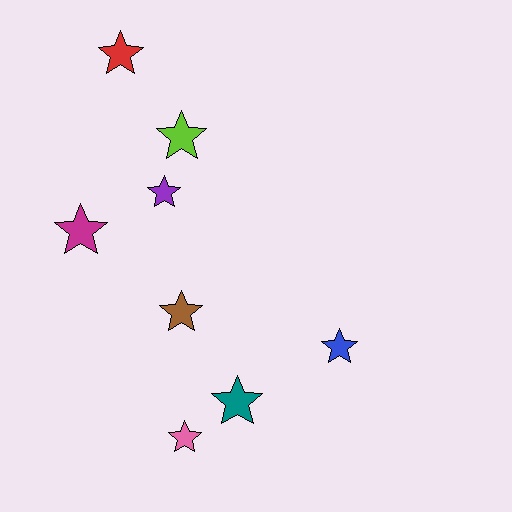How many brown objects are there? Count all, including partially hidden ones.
There is 1 brown object.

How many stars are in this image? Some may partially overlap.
There are 8 stars.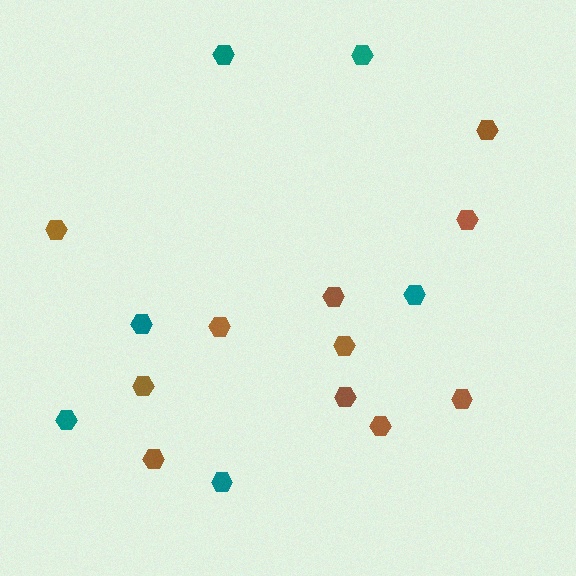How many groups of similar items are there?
There are 2 groups: one group of teal hexagons (6) and one group of brown hexagons (11).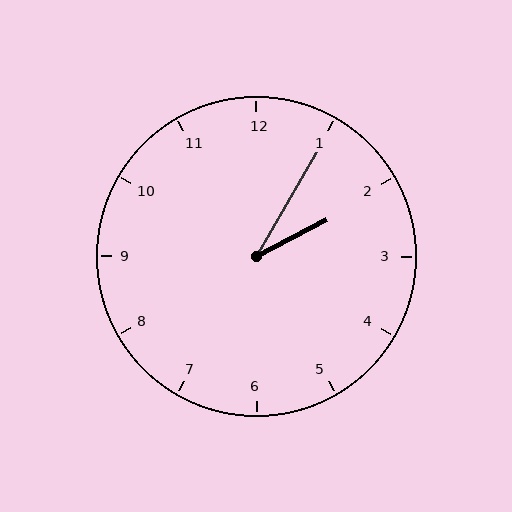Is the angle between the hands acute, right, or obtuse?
It is acute.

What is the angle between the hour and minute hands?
Approximately 32 degrees.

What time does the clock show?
2:05.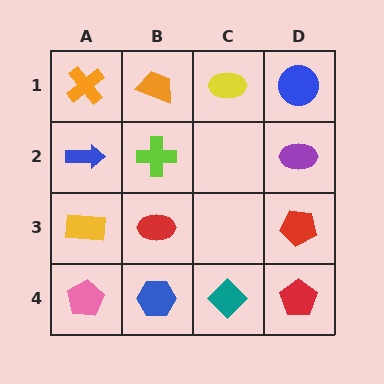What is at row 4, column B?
A blue hexagon.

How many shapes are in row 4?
4 shapes.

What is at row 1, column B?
An orange trapezoid.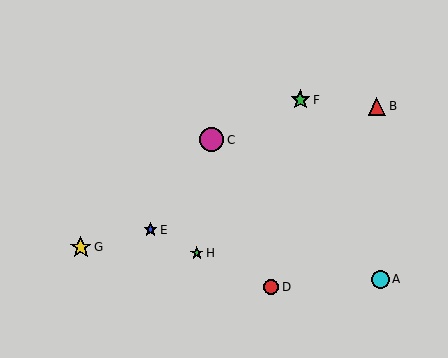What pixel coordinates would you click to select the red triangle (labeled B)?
Click at (377, 106) to select the red triangle B.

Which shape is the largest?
The magenta circle (labeled C) is the largest.